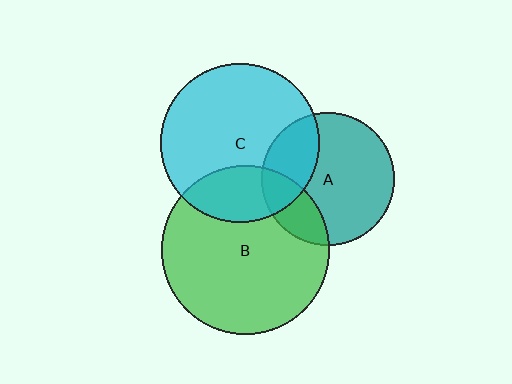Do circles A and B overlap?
Yes.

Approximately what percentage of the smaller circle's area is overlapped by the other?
Approximately 20%.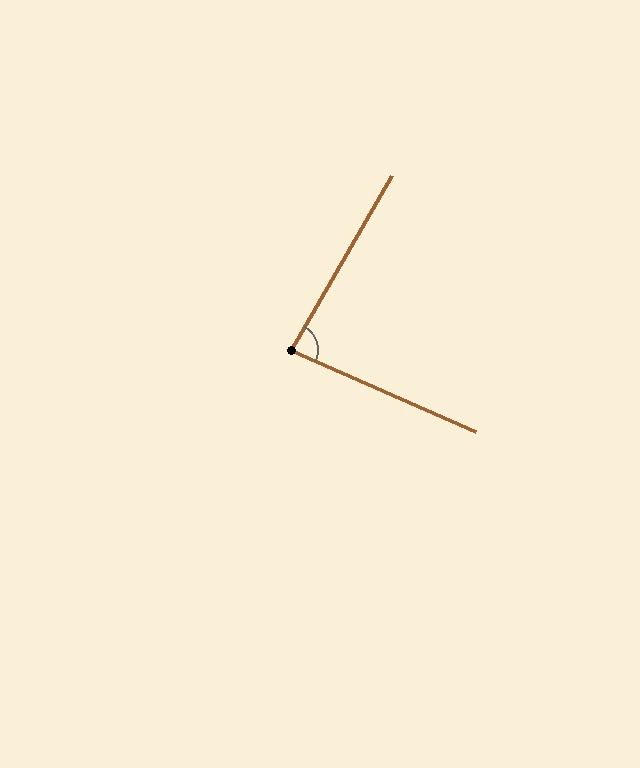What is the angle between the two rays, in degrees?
Approximately 84 degrees.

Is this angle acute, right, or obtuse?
It is acute.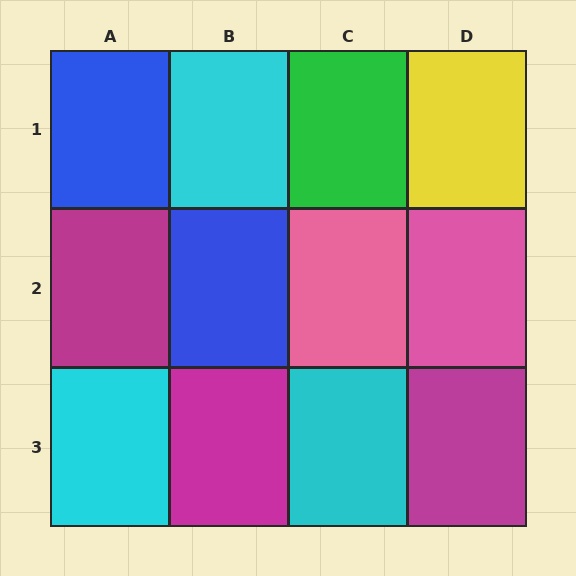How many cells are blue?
2 cells are blue.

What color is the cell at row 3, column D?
Magenta.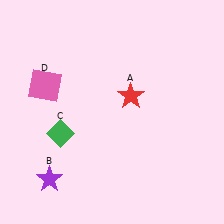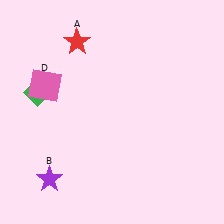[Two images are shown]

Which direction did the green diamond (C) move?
The green diamond (C) moved up.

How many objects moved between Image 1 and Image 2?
2 objects moved between the two images.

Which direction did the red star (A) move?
The red star (A) moved up.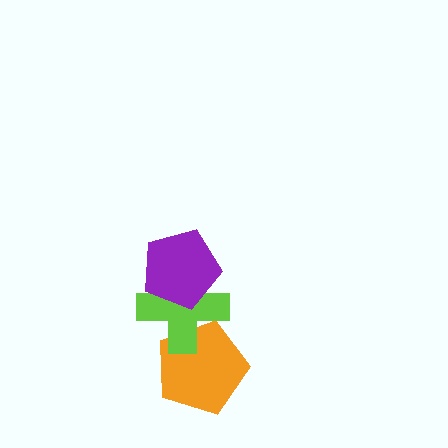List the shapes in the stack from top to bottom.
From top to bottom: the purple pentagon, the lime cross, the orange pentagon.